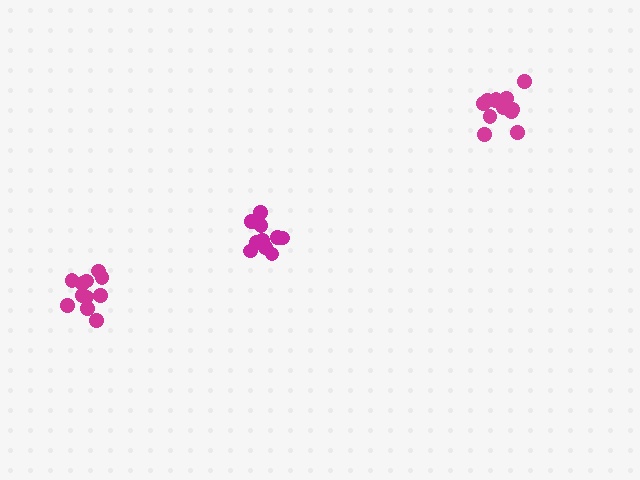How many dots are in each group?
Group 1: 12 dots, Group 2: 11 dots, Group 3: 11 dots (34 total).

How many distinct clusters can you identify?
There are 3 distinct clusters.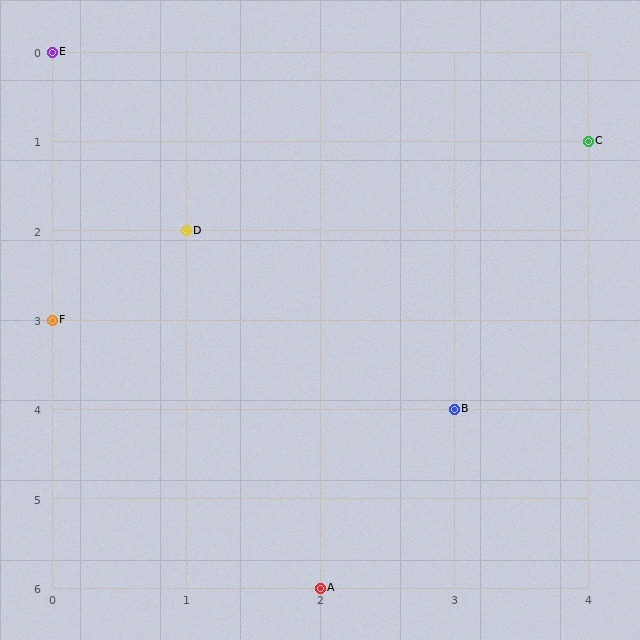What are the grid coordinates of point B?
Point B is at grid coordinates (3, 4).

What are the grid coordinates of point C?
Point C is at grid coordinates (4, 1).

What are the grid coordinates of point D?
Point D is at grid coordinates (1, 2).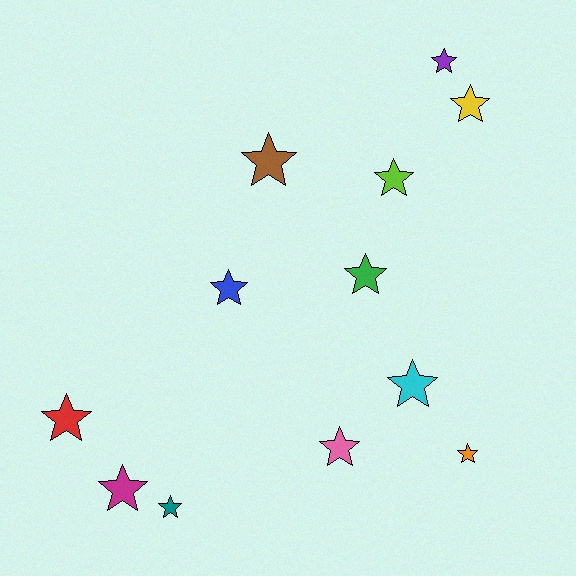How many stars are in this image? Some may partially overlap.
There are 12 stars.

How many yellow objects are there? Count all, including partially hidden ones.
There is 1 yellow object.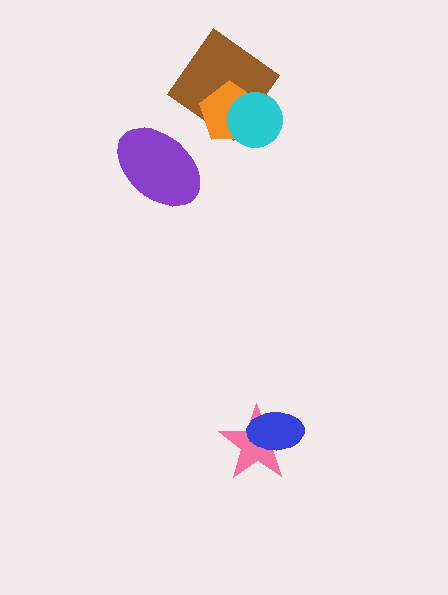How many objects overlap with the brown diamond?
2 objects overlap with the brown diamond.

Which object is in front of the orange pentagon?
The cyan circle is in front of the orange pentagon.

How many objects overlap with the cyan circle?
2 objects overlap with the cyan circle.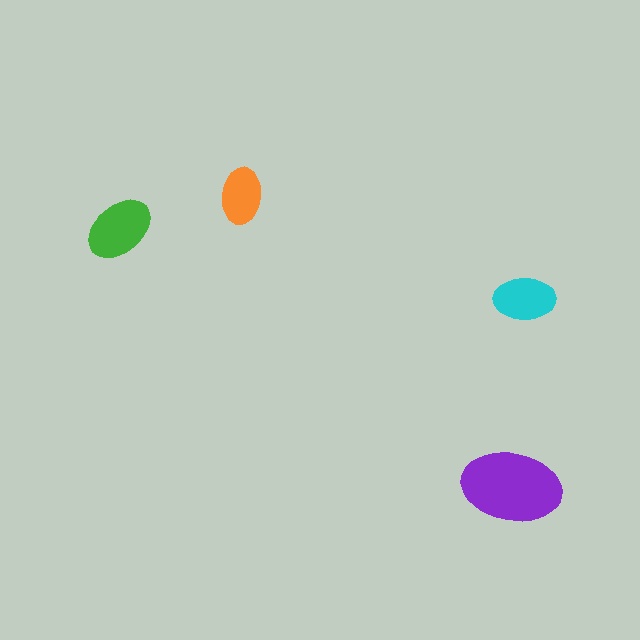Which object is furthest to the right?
The cyan ellipse is rightmost.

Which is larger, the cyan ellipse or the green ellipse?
The green one.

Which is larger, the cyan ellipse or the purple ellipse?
The purple one.